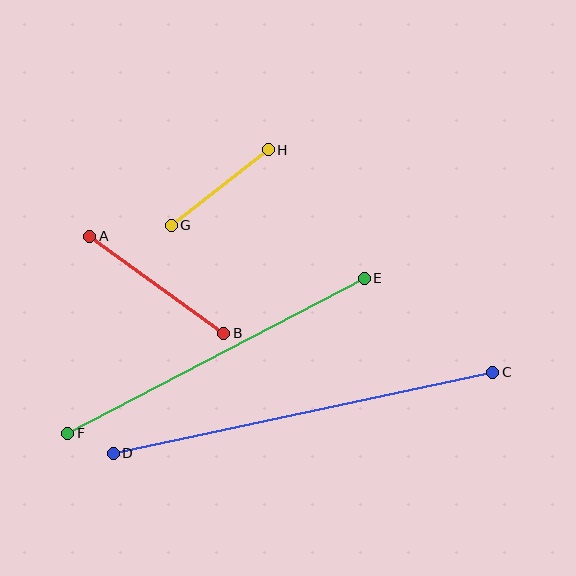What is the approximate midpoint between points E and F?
The midpoint is at approximately (216, 356) pixels.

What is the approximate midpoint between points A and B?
The midpoint is at approximately (157, 285) pixels.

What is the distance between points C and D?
The distance is approximately 388 pixels.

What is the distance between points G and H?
The distance is approximately 123 pixels.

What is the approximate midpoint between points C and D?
The midpoint is at approximately (303, 413) pixels.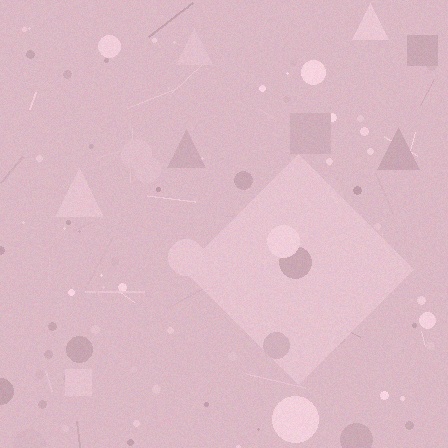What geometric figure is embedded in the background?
A diamond is embedded in the background.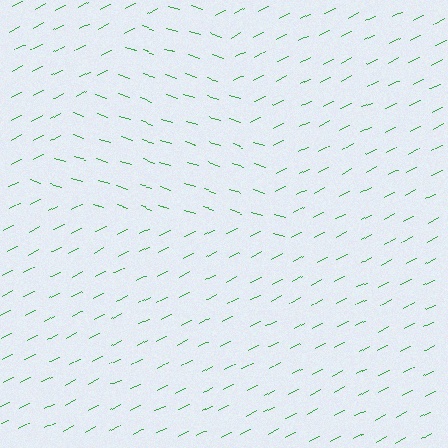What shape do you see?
I see a triangle.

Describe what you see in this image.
The image is filled with small green line segments. A triangle region in the image has lines oriented differently from the surrounding lines, creating a visible texture boundary.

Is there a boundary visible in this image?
Yes, there is a texture boundary formed by a change in line orientation.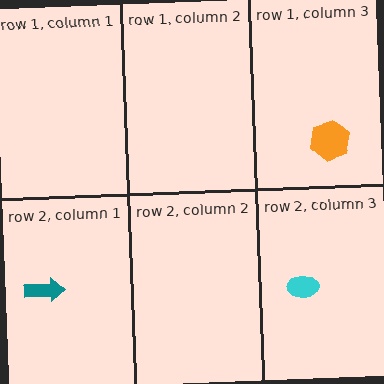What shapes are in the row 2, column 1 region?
The teal arrow.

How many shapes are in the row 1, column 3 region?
1.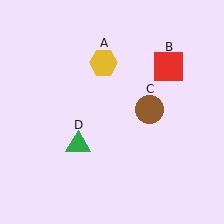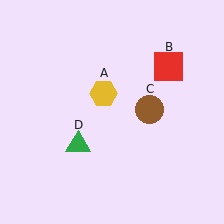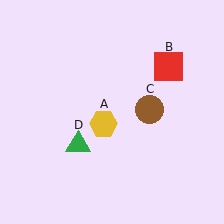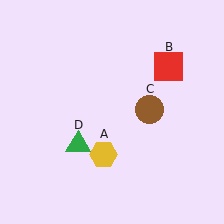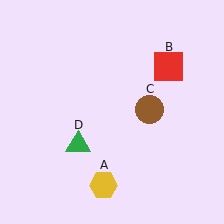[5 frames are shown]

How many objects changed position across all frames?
1 object changed position: yellow hexagon (object A).